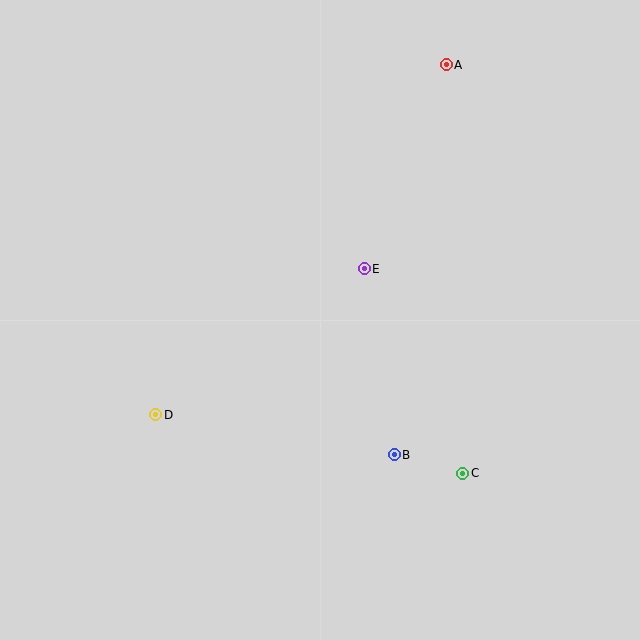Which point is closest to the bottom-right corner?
Point C is closest to the bottom-right corner.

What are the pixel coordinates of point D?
Point D is at (156, 415).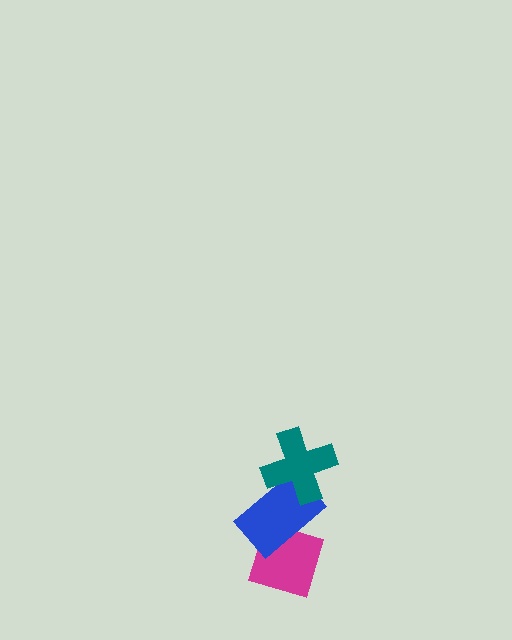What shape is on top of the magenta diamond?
The blue rectangle is on top of the magenta diamond.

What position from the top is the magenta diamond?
The magenta diamond is 3rd from the top.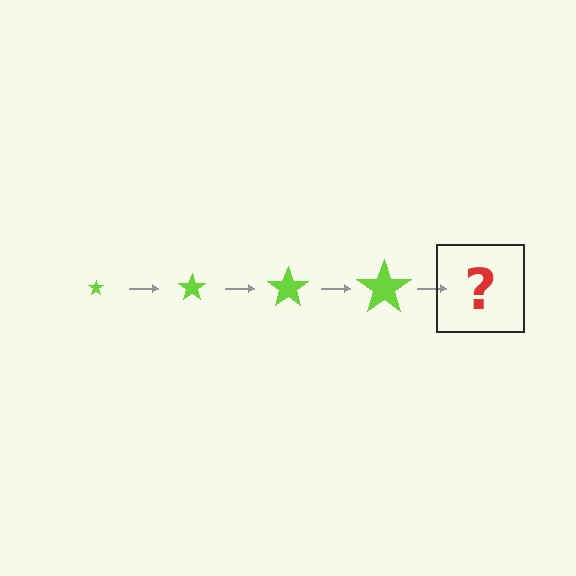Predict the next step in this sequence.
The next step is a lime star, larger than the previous one.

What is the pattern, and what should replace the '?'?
The pattern is that the star gets progressively larger each step. The '?' should be a lime star, larger than the previous one.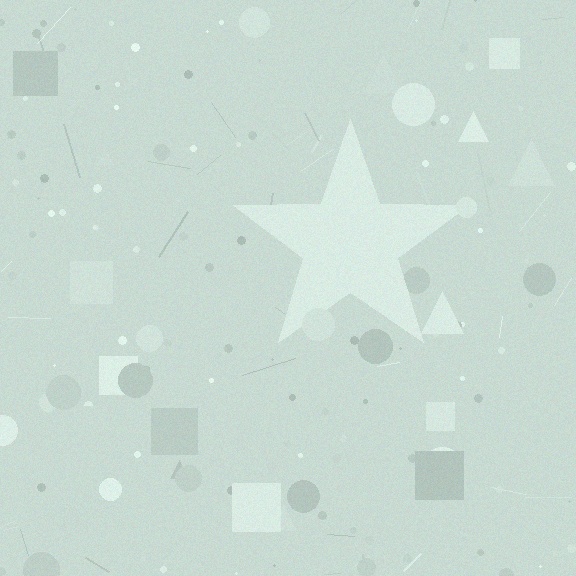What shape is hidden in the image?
A star is hidden in the image.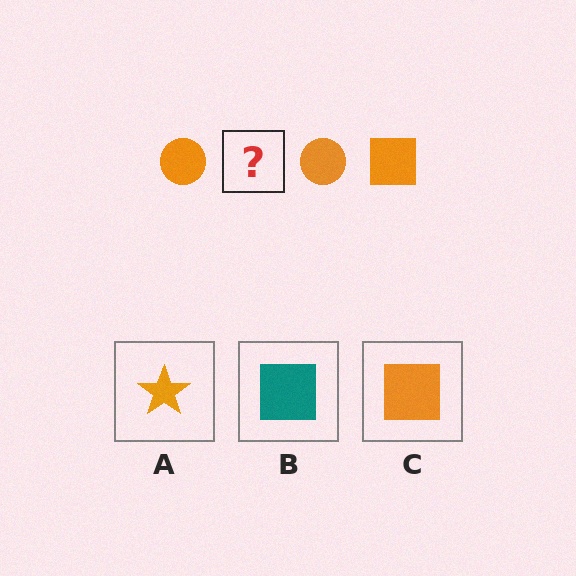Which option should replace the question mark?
Option C.